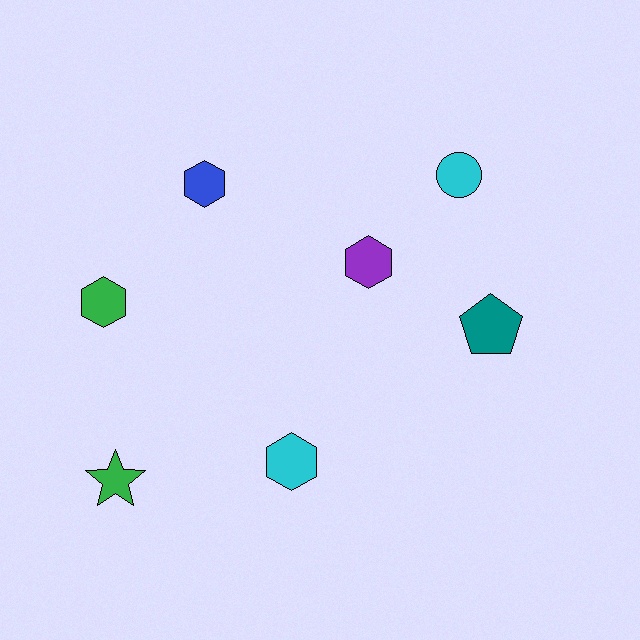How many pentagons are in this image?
There is 1 pentagon.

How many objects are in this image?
There are 7 objects.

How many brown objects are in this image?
There are no brown objects.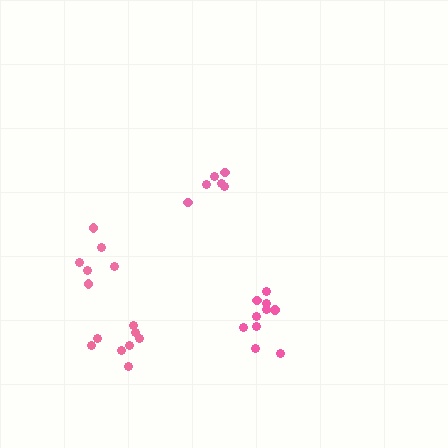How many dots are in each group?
Group 1: 6 dots, Group 2: 8 dots, Group 3: 6 dots, Group 4: 10 dots (30 total).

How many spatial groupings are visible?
There are 4 spatial groupings.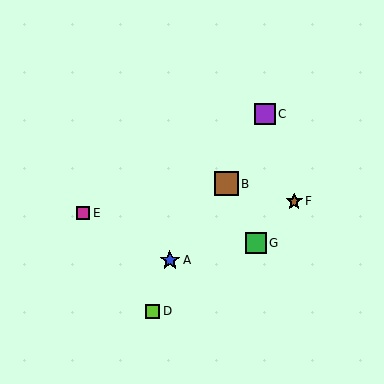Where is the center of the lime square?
The center of the lime square is at (153, 311).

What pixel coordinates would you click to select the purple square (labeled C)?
Click at (265, 114) to select the purple square C.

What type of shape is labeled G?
Shape G is a green square.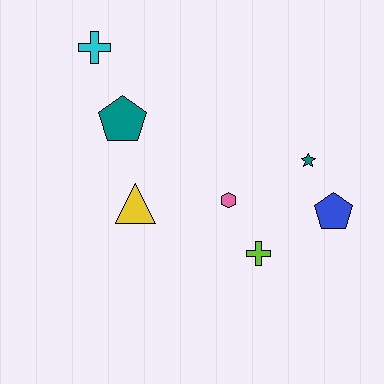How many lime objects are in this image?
There is 1 lime object.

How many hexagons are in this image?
There is 1 hexagon.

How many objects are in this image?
There are 7 objects.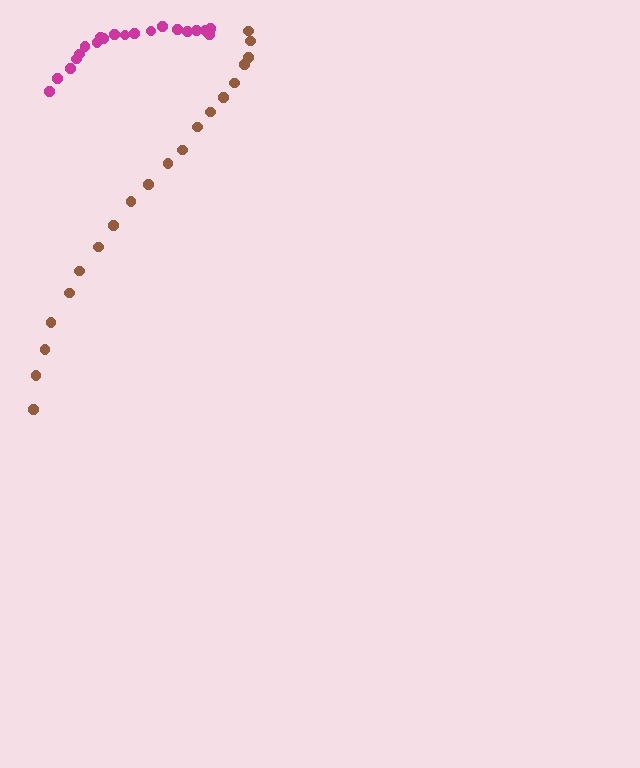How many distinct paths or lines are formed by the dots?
There are 2 distinct paths.